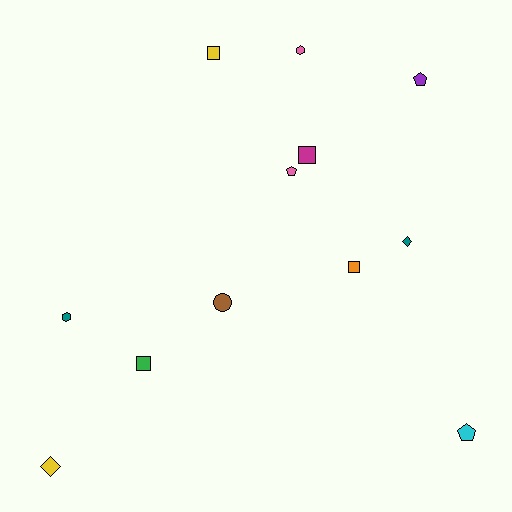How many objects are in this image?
There are 12 objects.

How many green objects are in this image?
There is 1 green object.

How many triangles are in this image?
There are no triangles.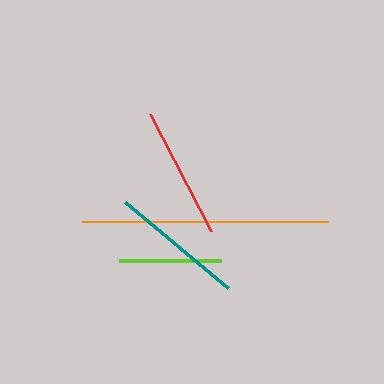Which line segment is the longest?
The orange line is the longest at approximately 246 pixels.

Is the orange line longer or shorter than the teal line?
The orange line is longer than the teal line.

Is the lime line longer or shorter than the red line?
The red line is longer than the lime line.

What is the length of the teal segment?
The teal segment is approximately 134 pixels long.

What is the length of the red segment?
The red segment is approximately 132 pixels long.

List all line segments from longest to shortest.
From longest to shortest: orange, teal, red, lime.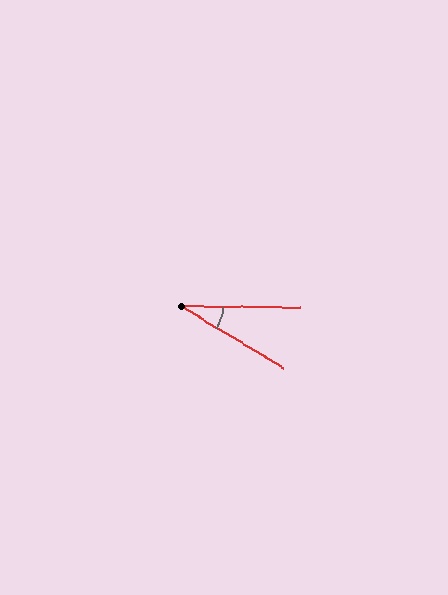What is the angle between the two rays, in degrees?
Approximately 31 degrees.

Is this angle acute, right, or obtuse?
It is acute.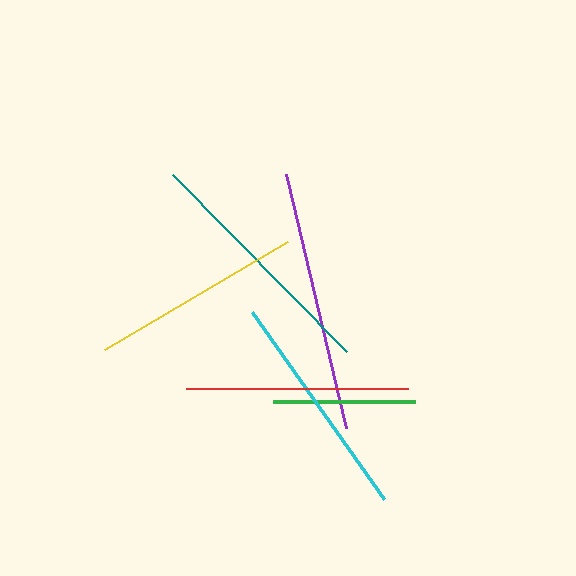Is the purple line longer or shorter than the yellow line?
The purple line is longer than the yellow line.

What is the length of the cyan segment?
The cyan segment is approximately 229 pixels long.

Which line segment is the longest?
The purple line is the longest at approximately 262 pixels.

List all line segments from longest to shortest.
From longest to shortest: purple, teal, cyan, red, yellow, green.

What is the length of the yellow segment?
The yellow segment is approximately 212 pixels long.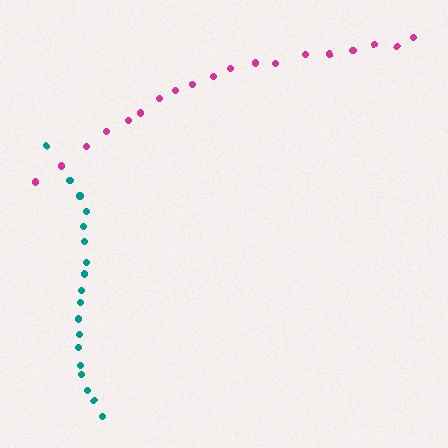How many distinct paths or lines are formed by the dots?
There are 2 distinct paths.